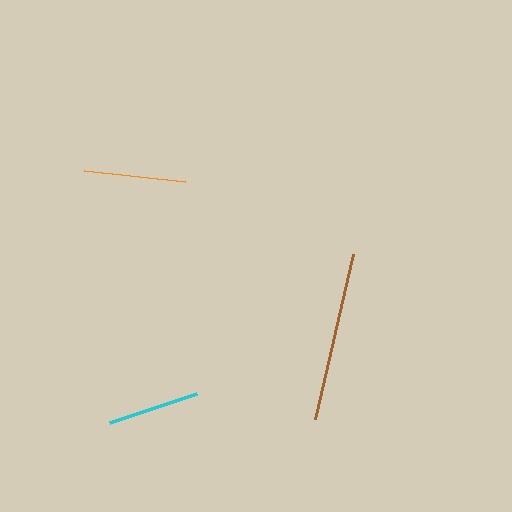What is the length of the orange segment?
The orange segment is approximately 102 pixels long.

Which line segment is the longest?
The brown line is the longest at approximately 170 pixels.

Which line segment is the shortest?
The cyan line is the shortest at approximately 91 pixels.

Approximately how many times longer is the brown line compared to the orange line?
The brown line is approximately 1.7 times the length of the orange line.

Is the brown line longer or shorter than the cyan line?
The brown line is longer than the cyan line.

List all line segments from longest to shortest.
From longest to shortest: brown, orange, cyan.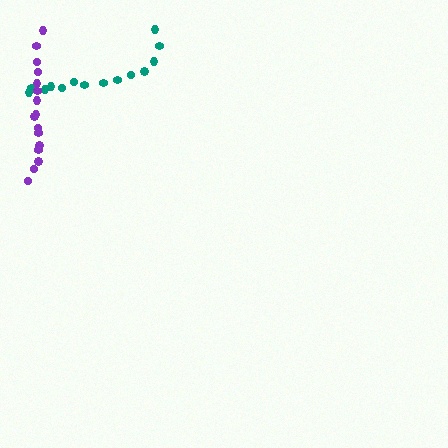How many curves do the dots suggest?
There are 2 distinct paths.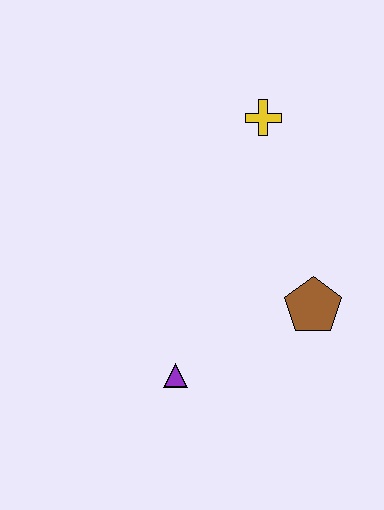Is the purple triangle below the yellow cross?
Yes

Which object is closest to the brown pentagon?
The purple triangle is closest to the brown pentagon.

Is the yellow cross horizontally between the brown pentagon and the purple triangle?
Yes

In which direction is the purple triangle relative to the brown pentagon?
The purple triangle is to the left of the brown pentagon.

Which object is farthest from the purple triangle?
The yellow cross is farthest from the purple triangle.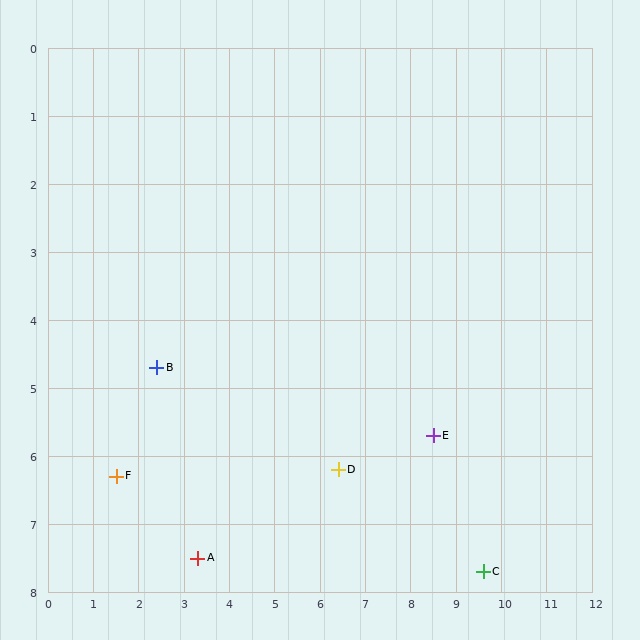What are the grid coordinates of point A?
Point A is at approximately (3.3, 7.5).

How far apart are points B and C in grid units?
Points B and C are about 7.8 grid units apart.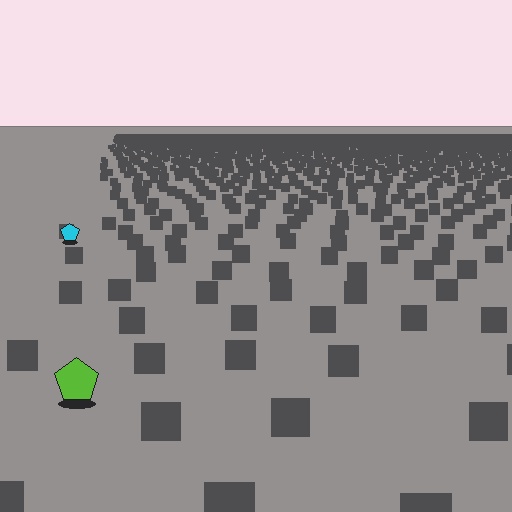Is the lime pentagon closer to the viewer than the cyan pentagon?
Yes. The lime pentagon is closer — you can tell from the texture gradient: the ground texture is coarser near it.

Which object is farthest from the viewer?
The cyan pentagon is farthest from the viewer. It appears smaller and the ground texture around it is denser.